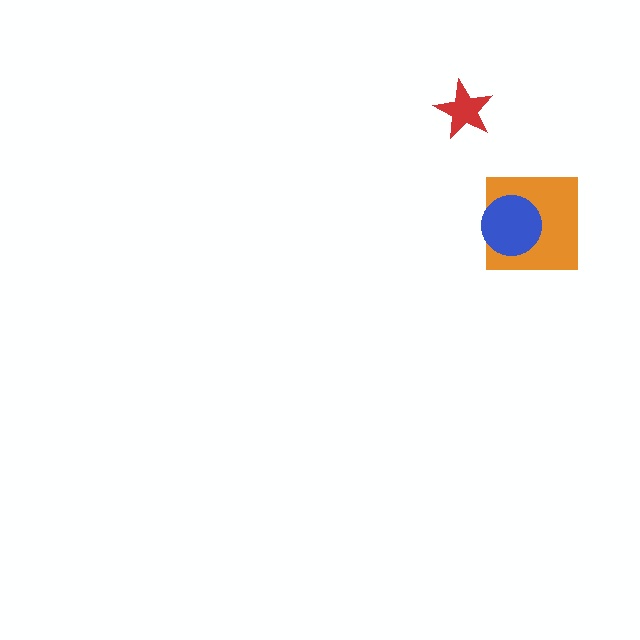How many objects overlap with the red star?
0 objects overlap with the red star.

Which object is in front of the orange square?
The blue circle is in front of the orange square.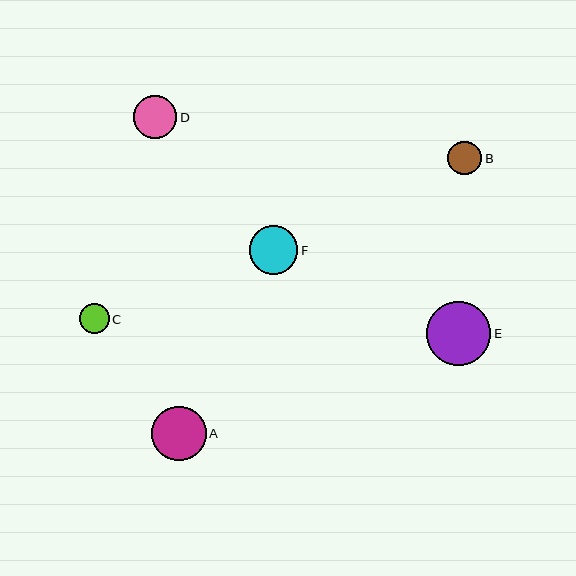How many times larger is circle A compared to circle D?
Circle A is approximately 1.3 times the size of circle D.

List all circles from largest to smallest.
From largest to smallest: E, A, F, D, B, C.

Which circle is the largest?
Circle E is the largest with a size of approximately 64 pixels.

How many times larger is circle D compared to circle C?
Circle D is approximately 1.4 times the size of circle C.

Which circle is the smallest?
Circle C is the smallest with a size of approximately 30 pixels.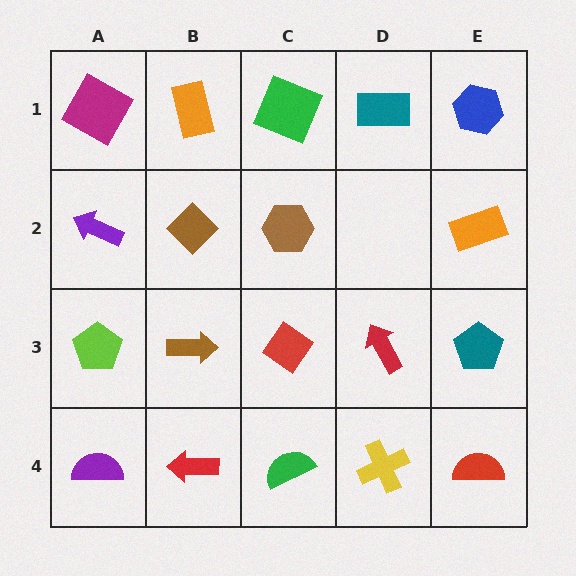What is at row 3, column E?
A teal pentagon.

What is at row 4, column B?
A red arrow.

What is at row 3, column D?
A red arrow.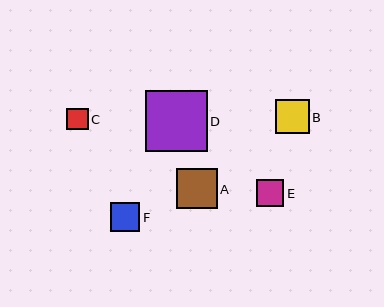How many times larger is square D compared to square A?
Square D is approximately 1.5 times the size of square A.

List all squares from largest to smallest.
From largest to smallest: D, A, B, F, E, C.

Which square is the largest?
Square D is the largest with a size of approximately 62 pixels.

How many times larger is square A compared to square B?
Square A is approximately 1.2 times the size of square B.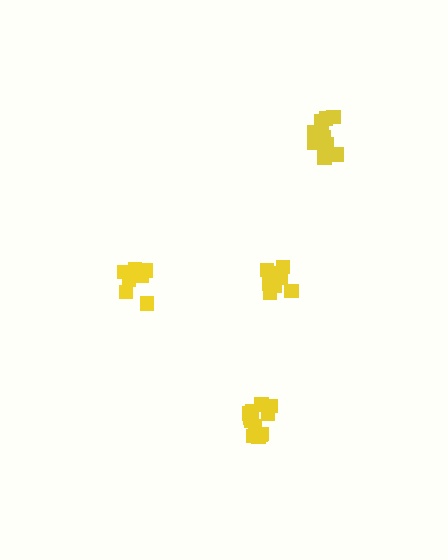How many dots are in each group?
Group 1: 11 dots, Group 2: 13 dots, Group 3: 10 dots, Group 4: 8 dots (42 total).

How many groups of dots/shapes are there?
There are 4 groups.